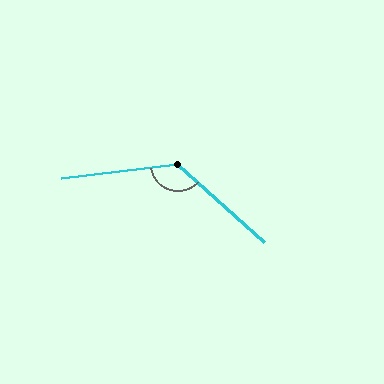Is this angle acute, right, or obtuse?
It is obtuse.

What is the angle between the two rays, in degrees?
Approximately 131 degrees.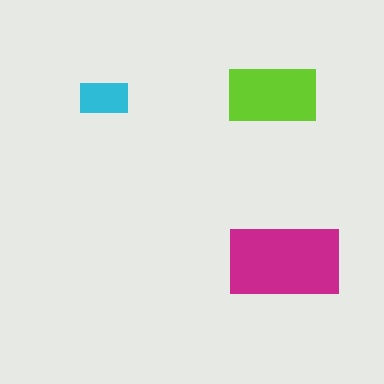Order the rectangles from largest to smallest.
the magenta one, the lime one, the cyan one.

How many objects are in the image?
There are 3 objects in the image.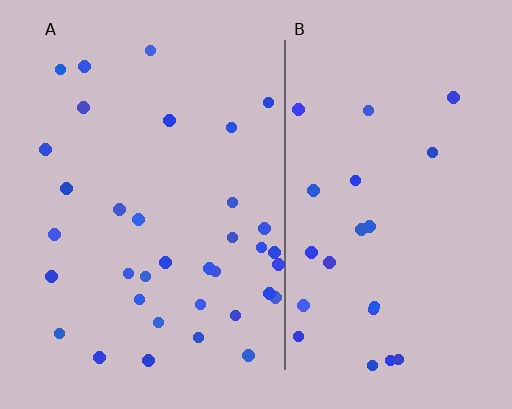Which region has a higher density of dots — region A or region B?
A (the left).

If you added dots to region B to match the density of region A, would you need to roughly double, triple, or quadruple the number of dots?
Approximately double.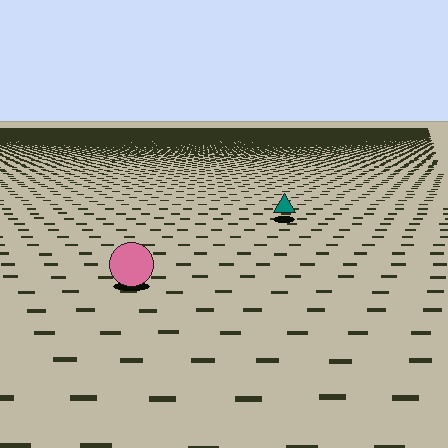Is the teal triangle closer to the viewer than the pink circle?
No. The pink circle is closer — you can tell from the texture gradient: the ground texture is coarser near it.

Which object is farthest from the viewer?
The teal triangle is farthest from the viewer. It appears smaller and the ground texture around it is denser.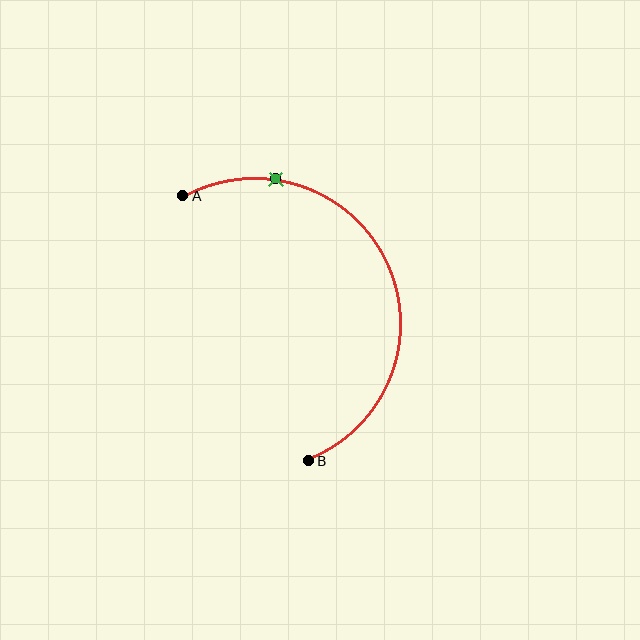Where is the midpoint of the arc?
The arc midpoint is the point on the curve farthest from the straight line joining A and B. It sits to the right of that line.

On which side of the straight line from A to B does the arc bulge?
The arc bulges to the right of the straight line connecting A and B.